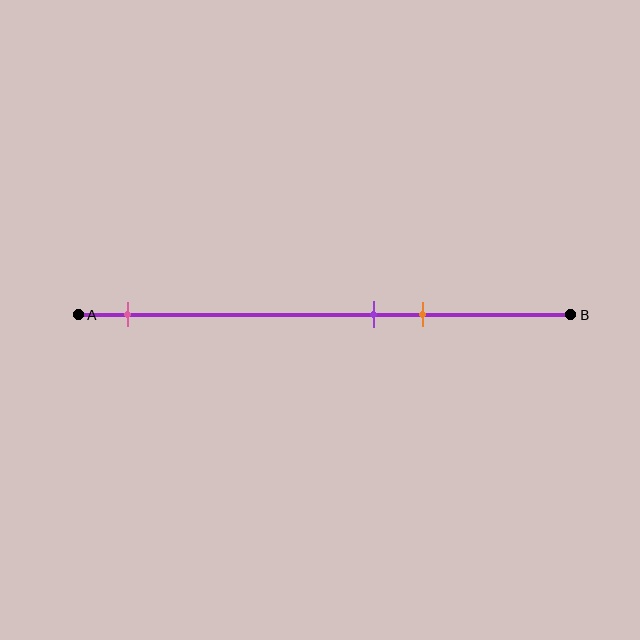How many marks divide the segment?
There are 3 marks dividing the segment.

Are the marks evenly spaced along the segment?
No, the marks are not evenly spaced.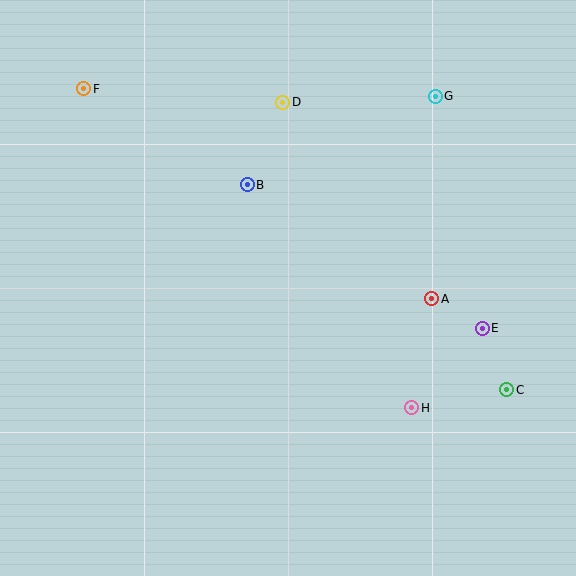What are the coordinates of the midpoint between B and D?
The midpoint between B and D is at (265, 143).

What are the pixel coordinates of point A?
Point A is at (432, 299).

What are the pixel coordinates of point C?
Point C is at (507, 390).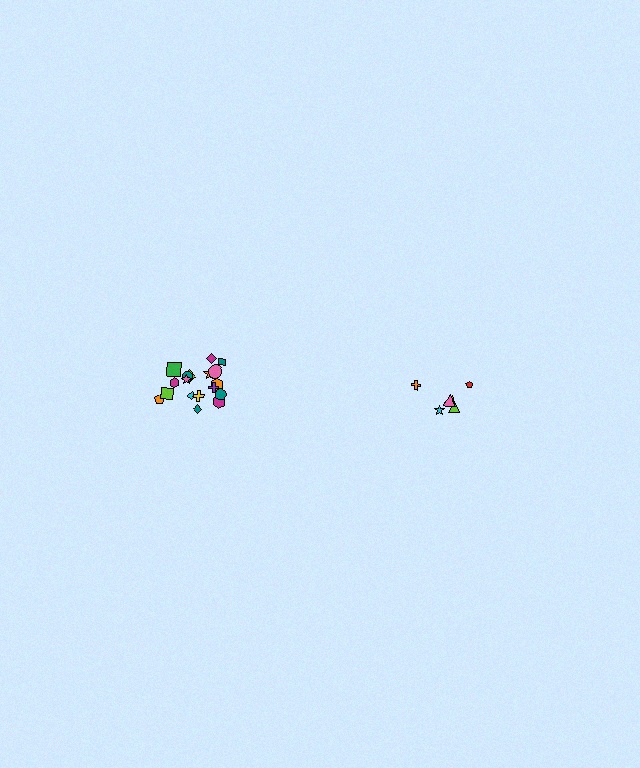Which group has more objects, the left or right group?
The left group.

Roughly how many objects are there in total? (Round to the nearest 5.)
Roughly 25 objects in total.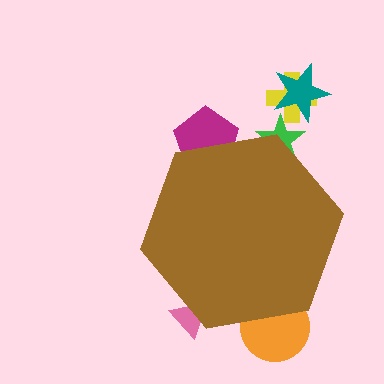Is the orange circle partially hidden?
Yes, the orange circle is partially hidden behind the brown hexagon.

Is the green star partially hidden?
Yes, the green star is partially hidden behind the brown hexagon.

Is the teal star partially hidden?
No, the teal star is fully visible.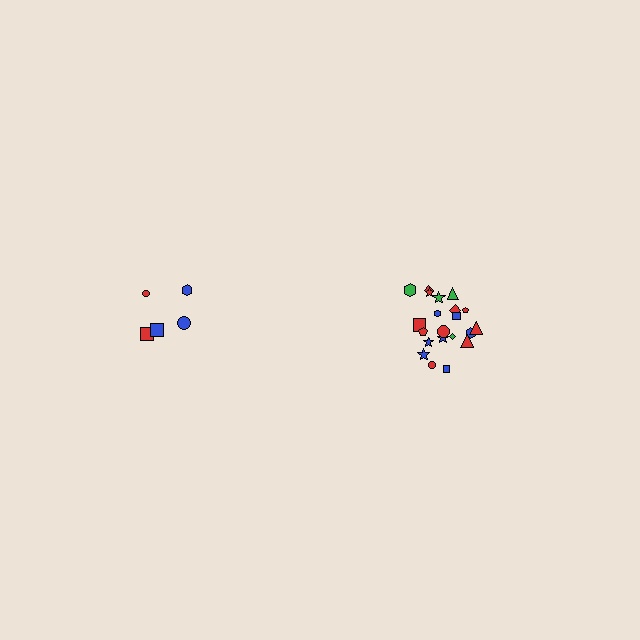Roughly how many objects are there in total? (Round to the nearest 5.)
Roughly 25 objects in total.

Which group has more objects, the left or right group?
The right group.